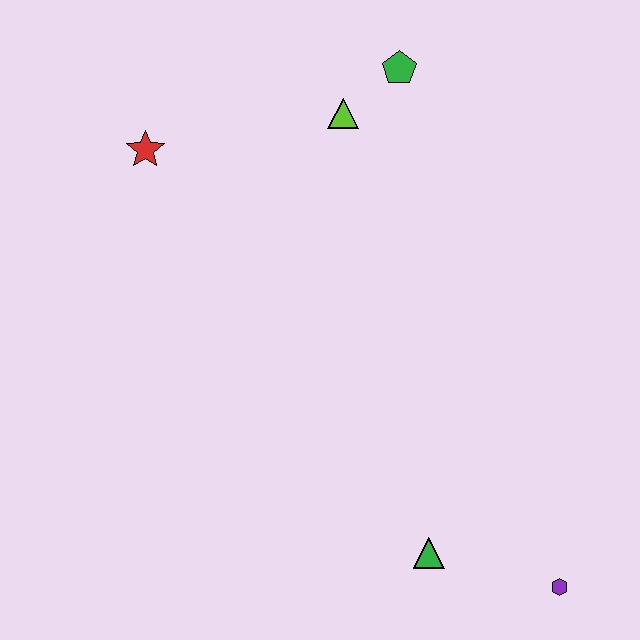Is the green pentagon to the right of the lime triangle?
Yes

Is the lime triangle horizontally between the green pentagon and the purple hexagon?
No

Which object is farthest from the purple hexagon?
The red star is farthest from the purple hexagon.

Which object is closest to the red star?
The lime triangle is closest to the red star.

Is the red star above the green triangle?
Yes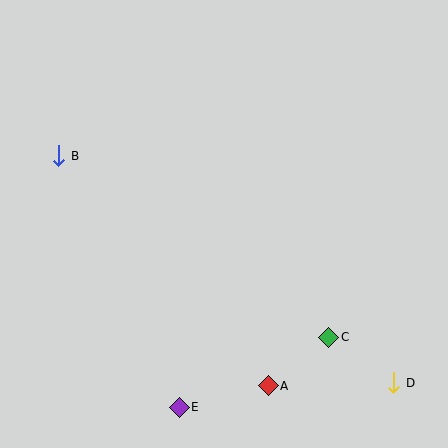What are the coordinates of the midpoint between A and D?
The midpoint between A and D is at (331, 384).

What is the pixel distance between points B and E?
The distance between B and E is 279 pixels.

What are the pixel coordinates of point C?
Point C is at (329, 337).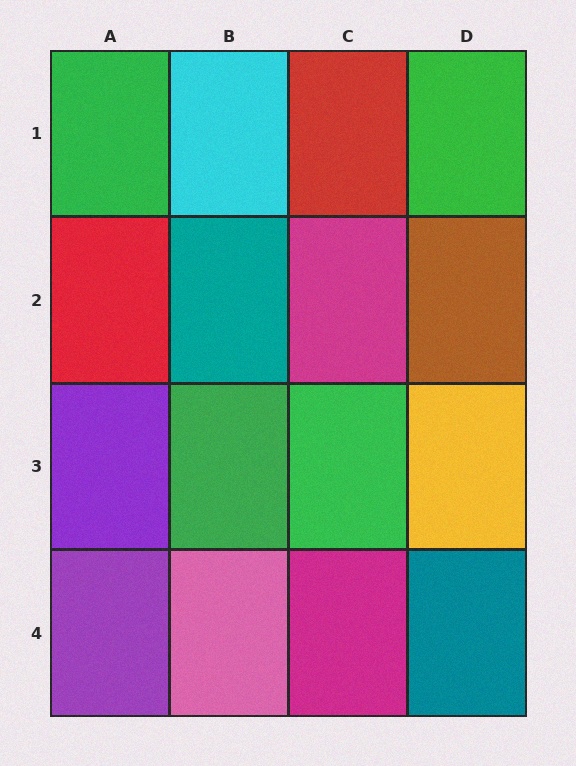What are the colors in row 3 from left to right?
Purple, green, green, yellow.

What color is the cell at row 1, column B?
Cyan.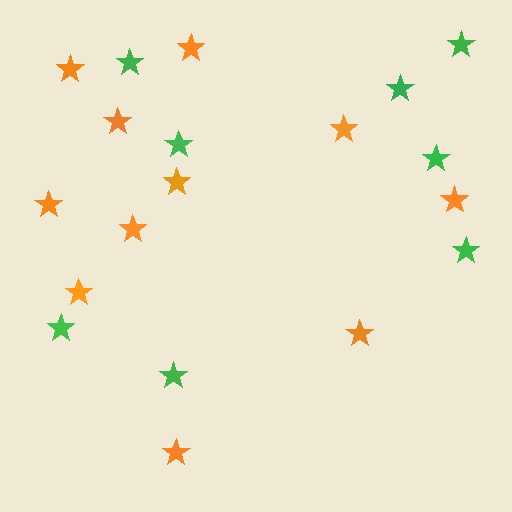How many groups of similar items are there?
There are 2 groups: one group of green stars (8) and one group of orange stars (11).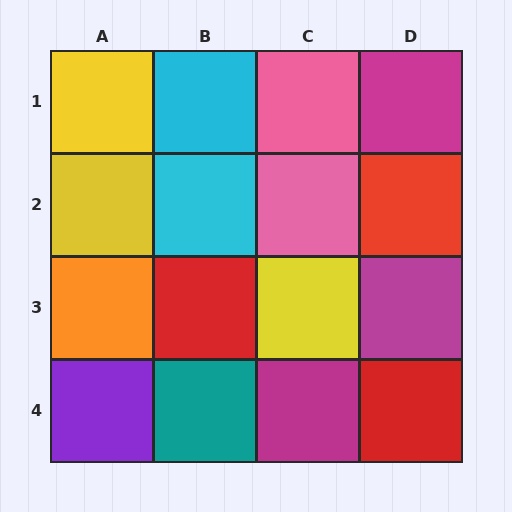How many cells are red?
3 cells are red.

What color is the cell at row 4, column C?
Magenta.